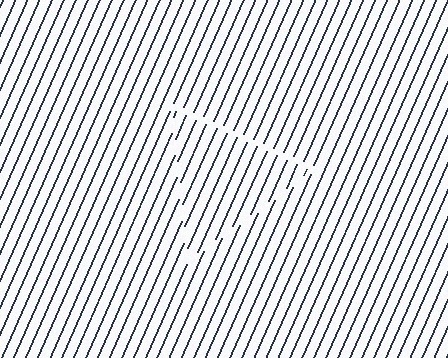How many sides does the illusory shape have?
3 sides — the line-ends trace a triangle.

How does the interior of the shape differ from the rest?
The interior of the shape contains the same grating, shifted by half a period — the contour is defined by the phase discontinuity where line-ends from the inner and outer gratings abut.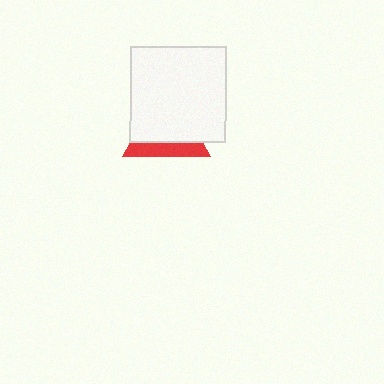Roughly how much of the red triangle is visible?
A small part of it is visible (roughly 32%).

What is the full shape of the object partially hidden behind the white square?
The partially hidden object is a red triangle.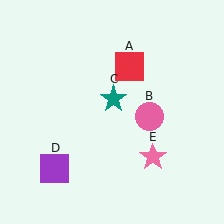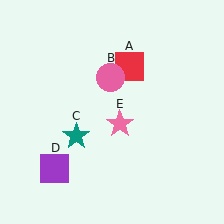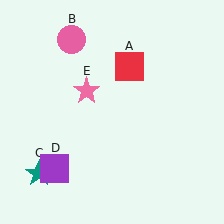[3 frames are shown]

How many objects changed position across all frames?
3 objects changed position: pink circle (object B), teal star (object C), pink star (object E).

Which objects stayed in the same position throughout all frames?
Red square (object A) and purple square (object D) remained stationary.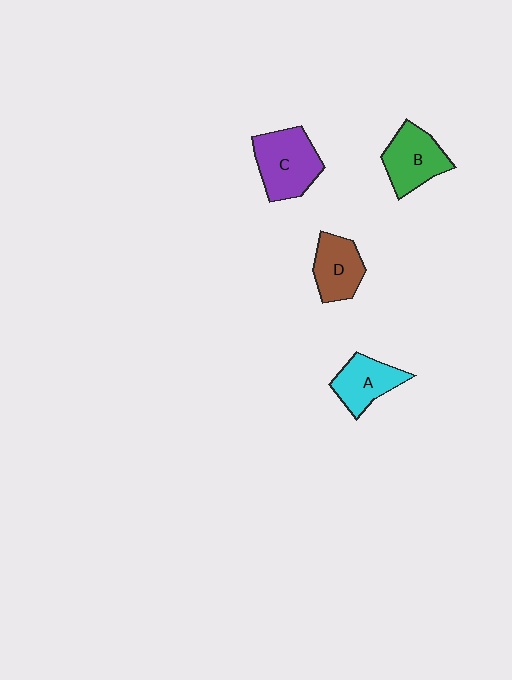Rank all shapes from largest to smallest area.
From largest to smallest: C (purple), B (green), D (brown), A (cyan).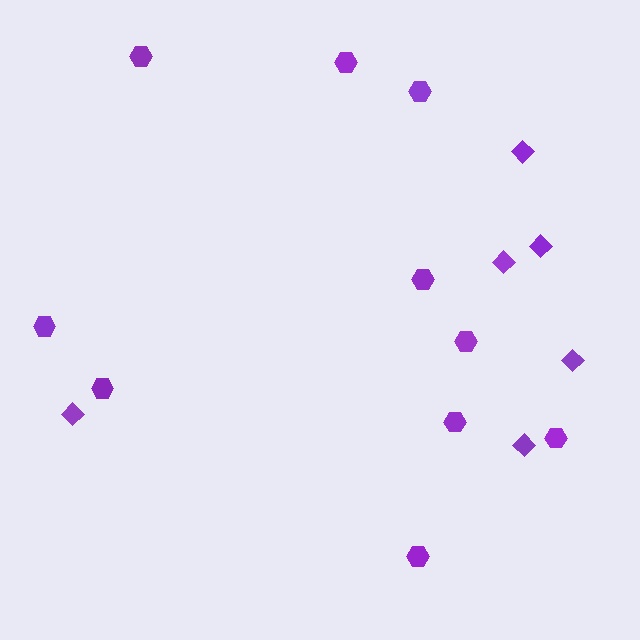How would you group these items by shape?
There are 2 groups: one group of hexagons (10) and one group of diamonds (6).